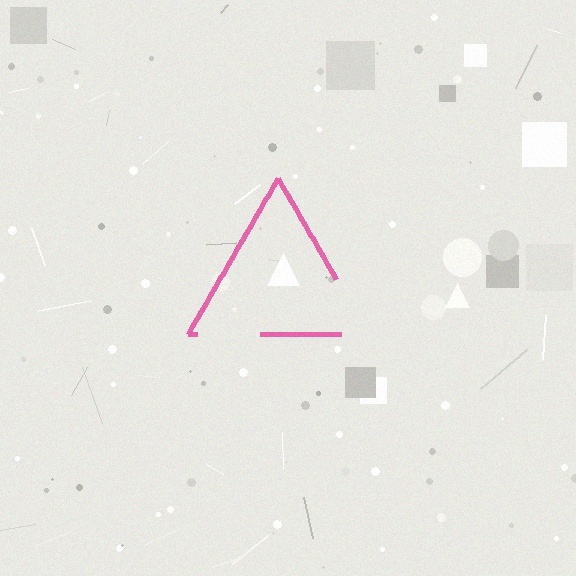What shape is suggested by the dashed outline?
The dashed outline suggests a triangle.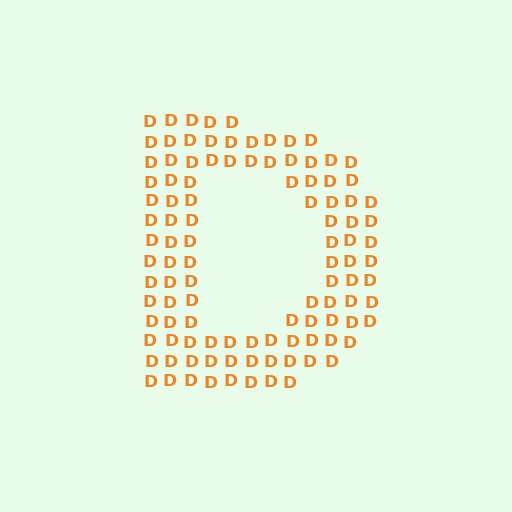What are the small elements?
The small elements are letter D's.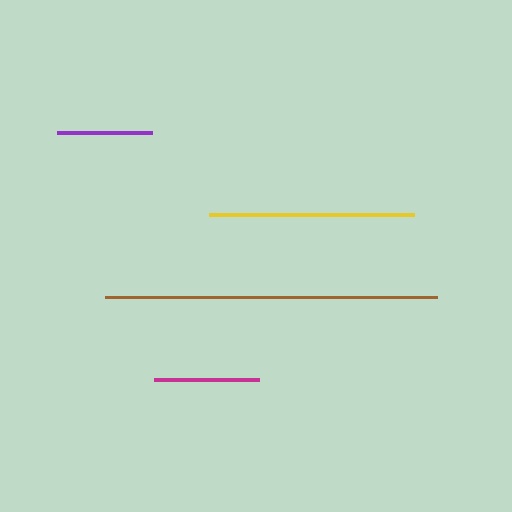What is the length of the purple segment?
The purple segment is approximately 95 pixels long.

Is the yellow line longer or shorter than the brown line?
The brown line is longer than the yellow line.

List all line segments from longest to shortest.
From longest to shortest: brown, yellow, magenta, purple.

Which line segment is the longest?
The brown line is the longest at approximately 331 pixels.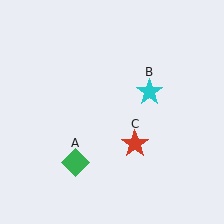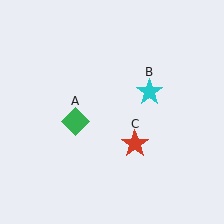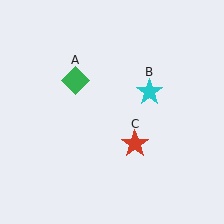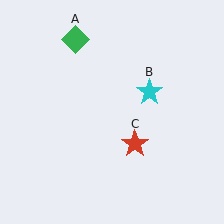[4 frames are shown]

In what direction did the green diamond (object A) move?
The green diamond (object A) moved up.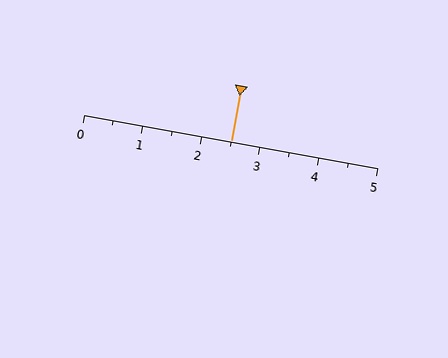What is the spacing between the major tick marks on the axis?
The major ticks are spaced 1 apart.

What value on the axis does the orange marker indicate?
The marker indicates approximately 2.5.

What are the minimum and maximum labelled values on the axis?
The axis runs from 0 to 5.